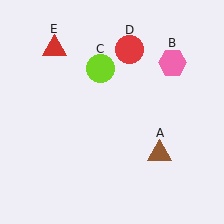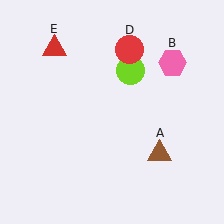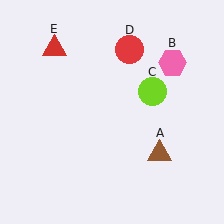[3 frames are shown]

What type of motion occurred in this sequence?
The lime circle (object C) rotated clockwise around the center of the scene.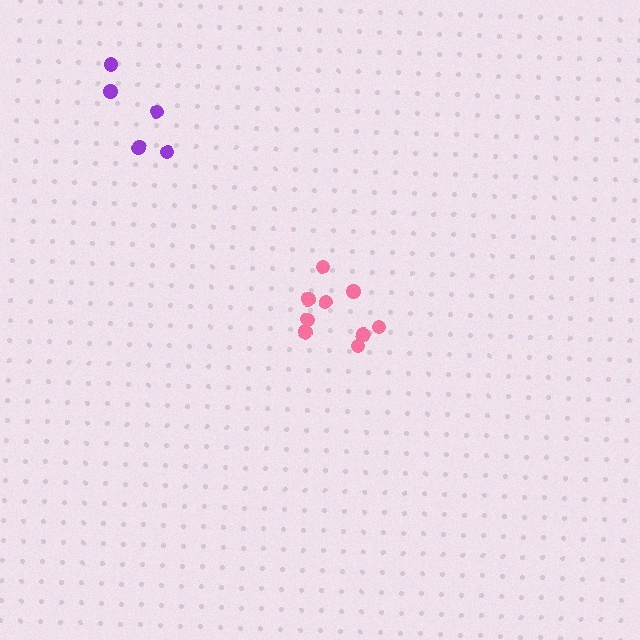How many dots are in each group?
Group 1: 5 dots, Group 2: 9 dots (14 total).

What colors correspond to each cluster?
The clusters are colored: purple, pink.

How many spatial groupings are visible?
There are 2 spatial groupings.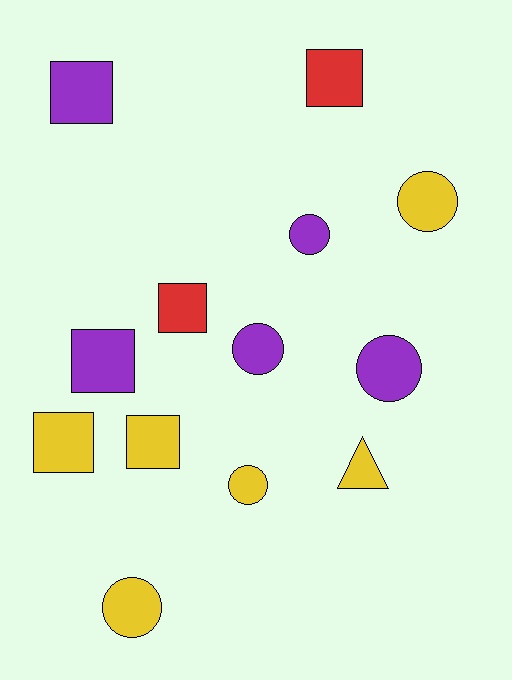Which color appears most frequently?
Yellow, with 6 objects.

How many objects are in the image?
There are 13 objects.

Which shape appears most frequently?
Circle, with 6 objects.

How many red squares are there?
There are 2 red squares.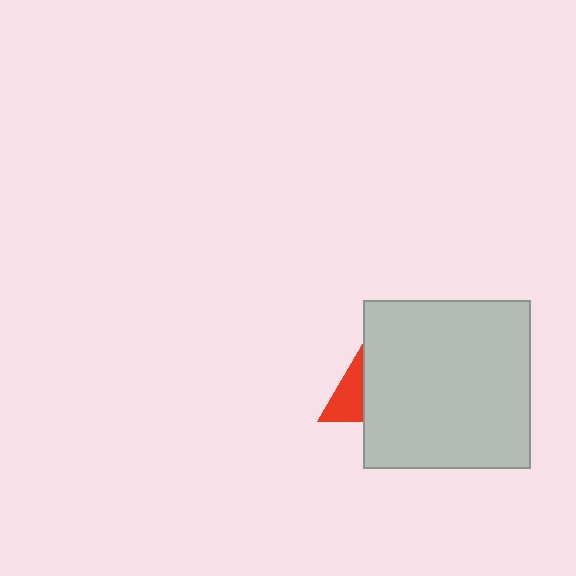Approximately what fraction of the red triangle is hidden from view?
Roughly 65% of the red triangle is hidden behind the light gray square.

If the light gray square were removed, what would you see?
You would see the complete red triangle.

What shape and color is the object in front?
The object in front is a light gray square.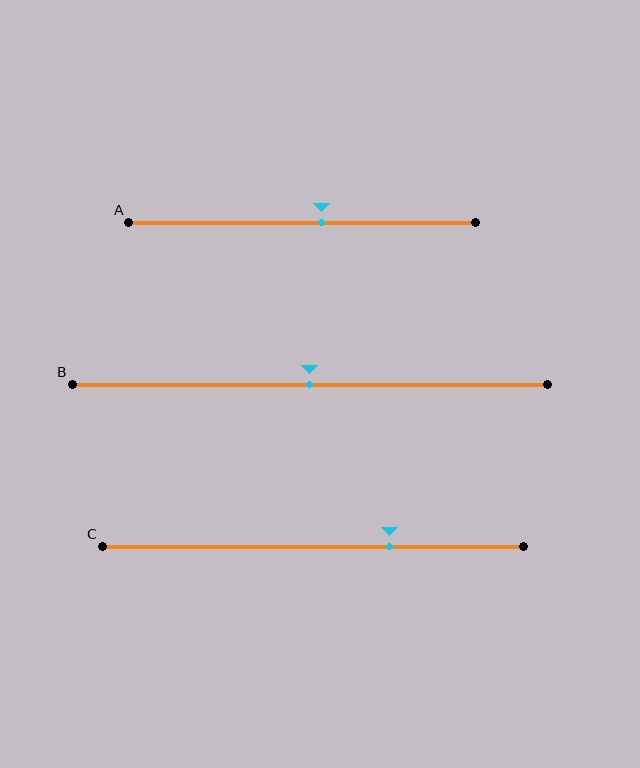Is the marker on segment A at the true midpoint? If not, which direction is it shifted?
No, the marker on segment A is shifted to the right by about 6% of the segment length.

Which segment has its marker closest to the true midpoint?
Segment B has its marker closest to the true midpoint.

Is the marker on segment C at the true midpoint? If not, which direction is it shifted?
No, the marker on segment C is shifted to the right by about 18% of the segment length.